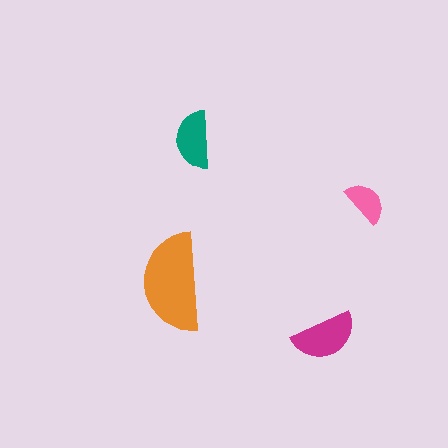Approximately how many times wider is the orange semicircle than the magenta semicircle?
About 1.5 times wider.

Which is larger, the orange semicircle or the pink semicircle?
The orange one.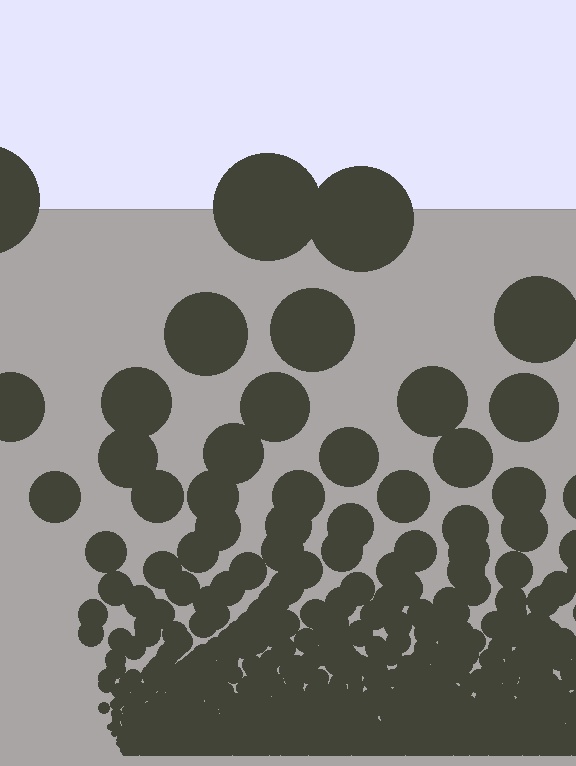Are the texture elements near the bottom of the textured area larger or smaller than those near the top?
Smaller. The gradient is inverted — elements near the bottom are smaller and denser.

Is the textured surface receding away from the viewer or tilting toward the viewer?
The surface appears to tilt toward the viewer. Texture elements get larger and sparser toward the top.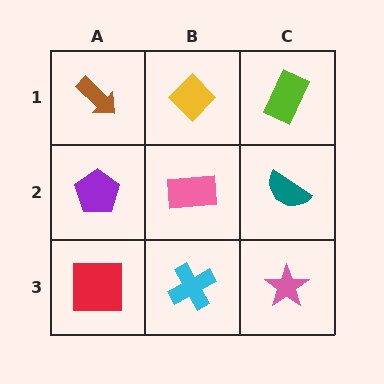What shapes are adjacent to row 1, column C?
A teal semicircle (row 2, column C), a yellow diamond (row 1, column B).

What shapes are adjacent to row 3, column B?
A pink rectangle (row 2, column B), a red square (row 3, column A), a pink star (row 3, column C).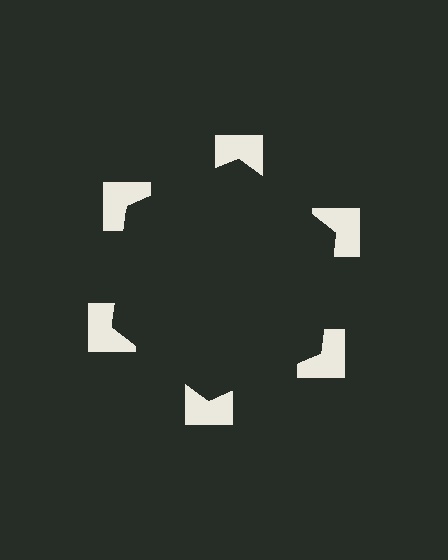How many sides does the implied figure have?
6 sides.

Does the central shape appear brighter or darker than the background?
It typically appears slightly darker than the background, even though no actual brightness change is drawn.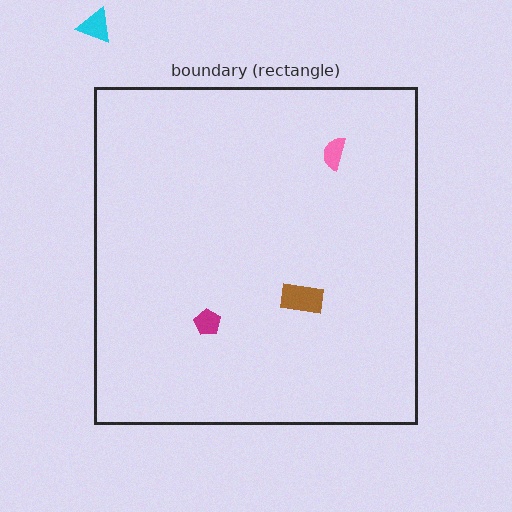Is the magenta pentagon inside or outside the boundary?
Inside.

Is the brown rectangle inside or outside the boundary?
Inside.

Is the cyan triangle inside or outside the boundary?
Outside.